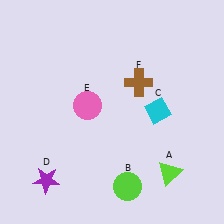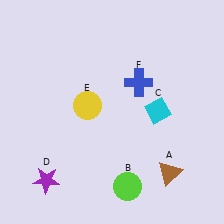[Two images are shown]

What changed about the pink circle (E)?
In Image 1, E is pink. In Image 2, it changed to yellow.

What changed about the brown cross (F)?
In Image 1, F is brown. In Image 2, it changed to blue.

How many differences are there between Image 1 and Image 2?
There are 3 differences between the two images.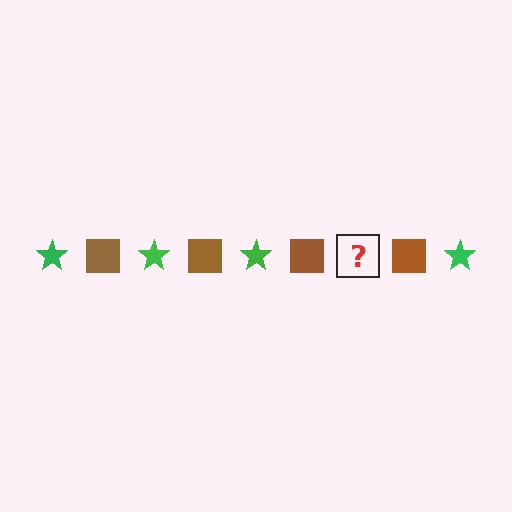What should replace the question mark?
The question mark should be replaced with a green star.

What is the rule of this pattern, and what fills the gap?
The rule is that the pattern alternates between green star and brown square. The gap should be filled with a green star.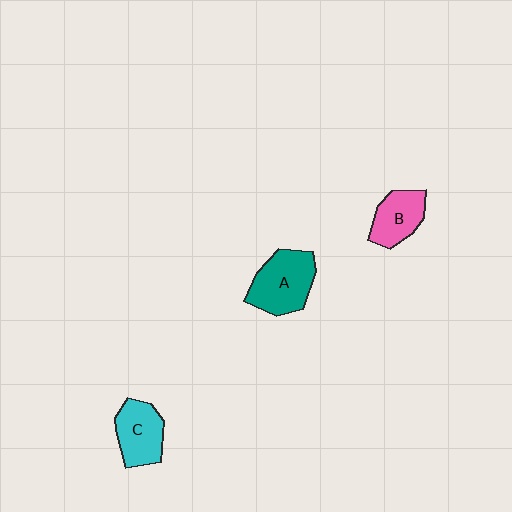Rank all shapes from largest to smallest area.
From largest to smallest: A (teal), C (cyan), B (pink).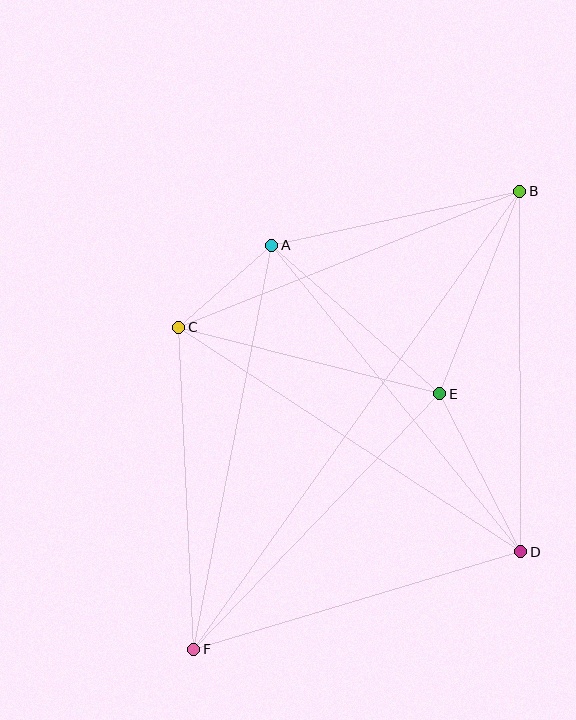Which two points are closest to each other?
Points A and C are closest to each other.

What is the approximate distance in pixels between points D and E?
The distance between D and E is approximately 178 pixels.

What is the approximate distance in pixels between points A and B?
The distance between A and B is approximately 254 pixels.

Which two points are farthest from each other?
Points B and F are farthest from each other.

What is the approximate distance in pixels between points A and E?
The distance between A and E is approximately 224 pixels.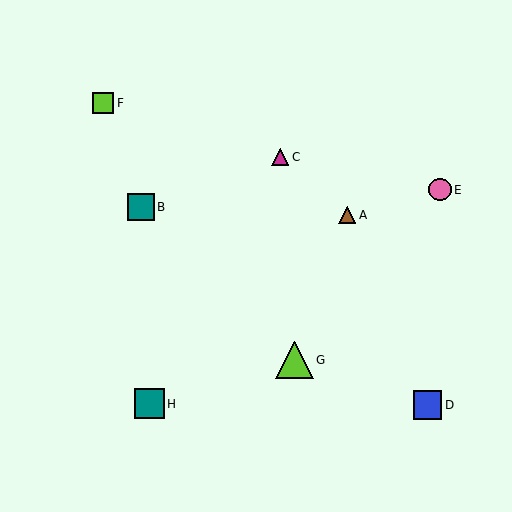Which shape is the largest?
The lime triangle (labeled G) is the largest.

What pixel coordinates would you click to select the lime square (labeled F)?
Click at (103, 103) to select the lime square F.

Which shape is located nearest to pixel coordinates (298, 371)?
The lime triangle (labeled G) at (295, 360) is nearest to that location.